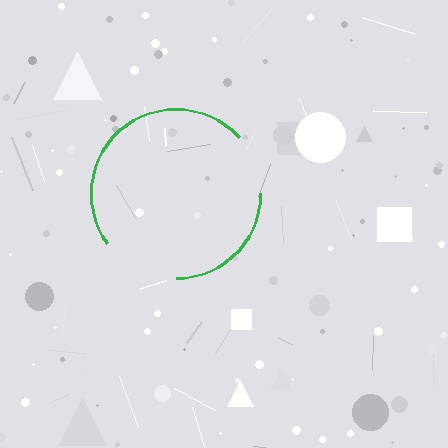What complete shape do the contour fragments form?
The contour fragments form a circle.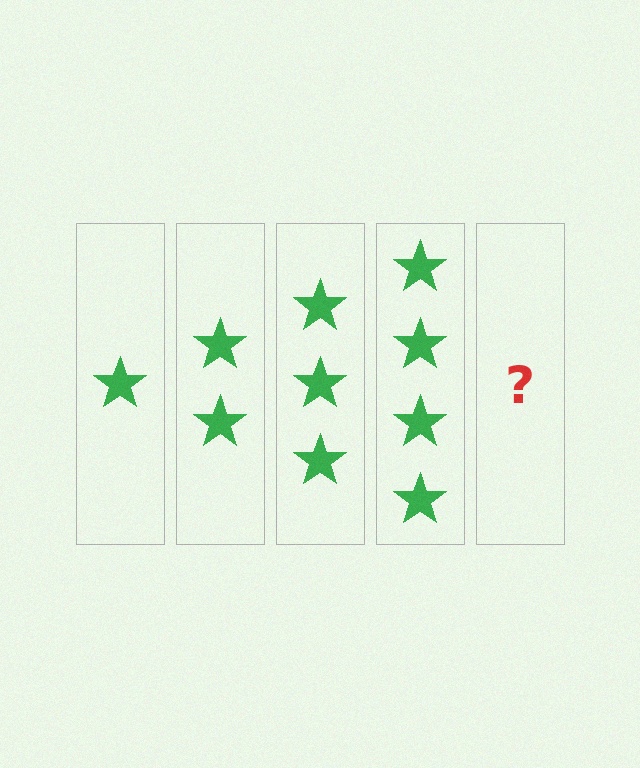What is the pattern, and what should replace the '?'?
The pattern is that each step adds one more star. The '?' should be 5 stars.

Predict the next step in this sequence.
The next step is 5 stars.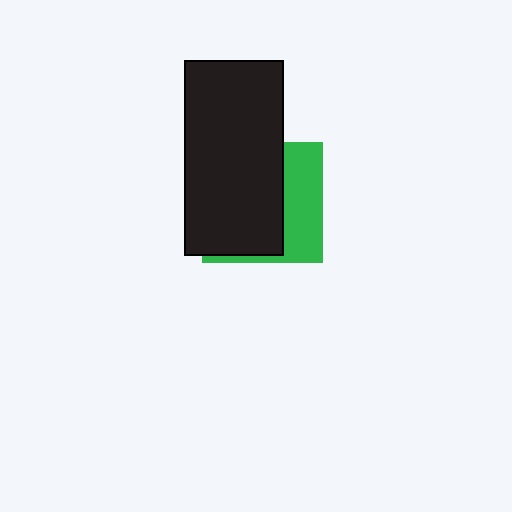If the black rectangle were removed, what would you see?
You would see the complete green square.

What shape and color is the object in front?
The object in front is a black rectangle.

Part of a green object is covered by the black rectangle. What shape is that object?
It is a square.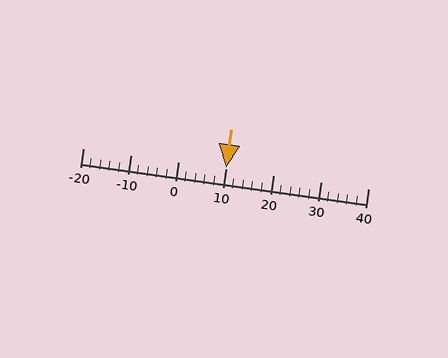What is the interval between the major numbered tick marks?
The major tick marks are spaced 10 units apart.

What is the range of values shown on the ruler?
The ruler shows values from -20 to 40.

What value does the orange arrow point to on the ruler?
The orange arrow points to approximately 10.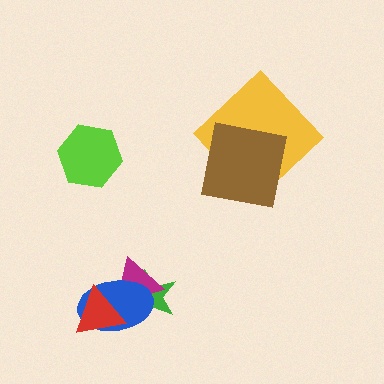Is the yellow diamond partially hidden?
Yes, it is partially covered by another shape.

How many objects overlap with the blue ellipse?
3 objects overlap with the blue ellipse.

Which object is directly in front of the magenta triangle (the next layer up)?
The blue ellipse is directly in front of the magenta triangle.